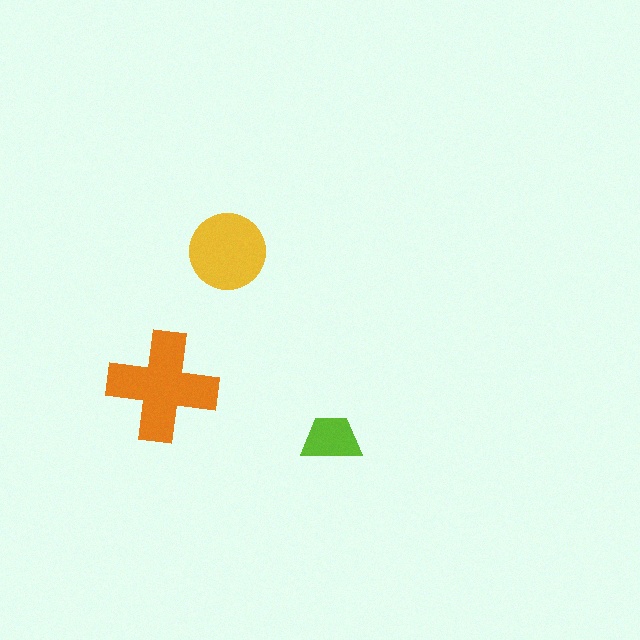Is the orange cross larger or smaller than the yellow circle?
Larger.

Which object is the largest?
The orange cross.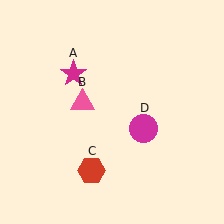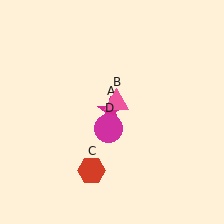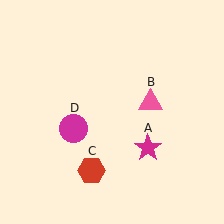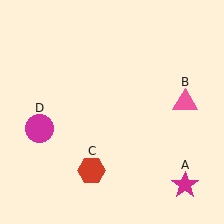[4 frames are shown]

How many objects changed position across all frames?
3 objects changed position: magenta star (object A), pink triangle (object B), magenta circle (object D).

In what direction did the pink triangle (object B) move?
The pink triangle (object B) moved right.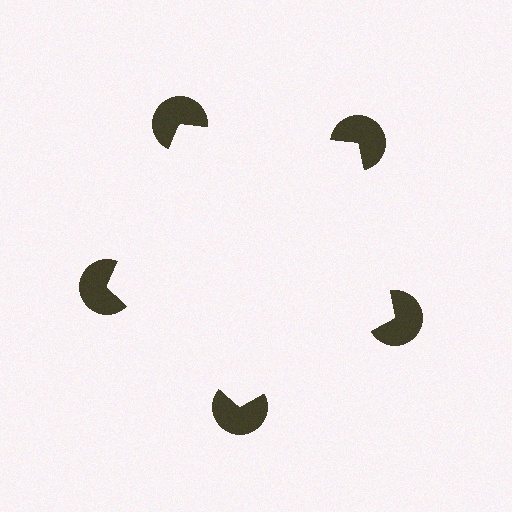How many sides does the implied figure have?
5 sides.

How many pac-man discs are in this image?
There are 5 — one at each vertex of the illusory pentagon.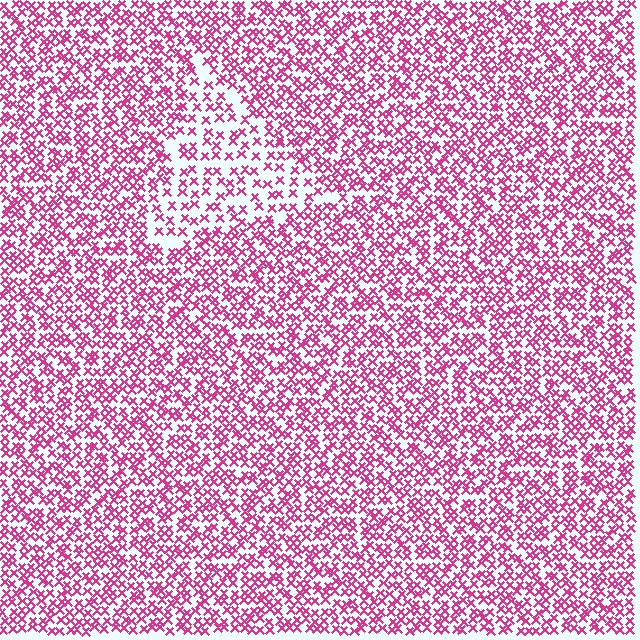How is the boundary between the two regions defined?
The boundary is defined by a change in element density (approximately 1.9x ratio). All elements are the same color, size, and shape.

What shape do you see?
I see a triangle.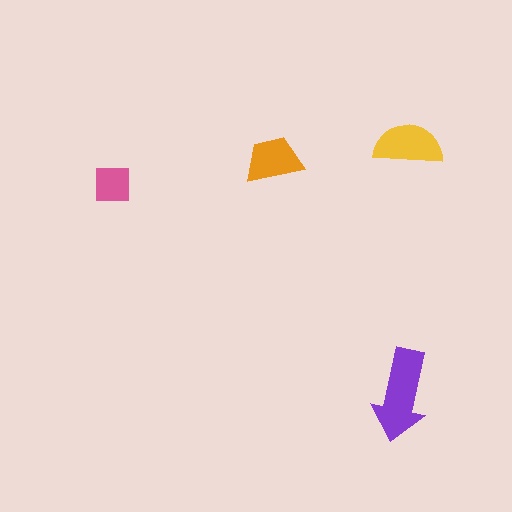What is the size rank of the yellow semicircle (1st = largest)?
2nd.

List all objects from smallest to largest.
The pink square, the orange trapezoid, the yellow semicircle, the purple arrow.